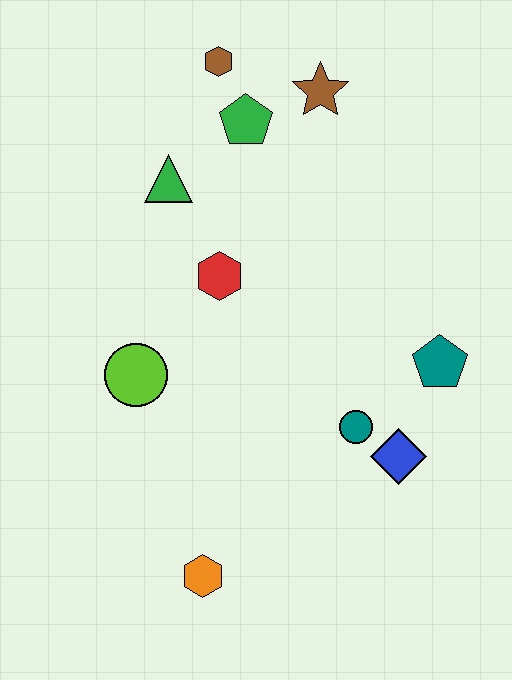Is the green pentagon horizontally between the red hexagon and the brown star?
Yes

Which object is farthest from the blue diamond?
The brown hexagon is farthest from the blue diamond.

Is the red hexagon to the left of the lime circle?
No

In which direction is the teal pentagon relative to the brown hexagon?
The teal pentagon is below the brown hexagon.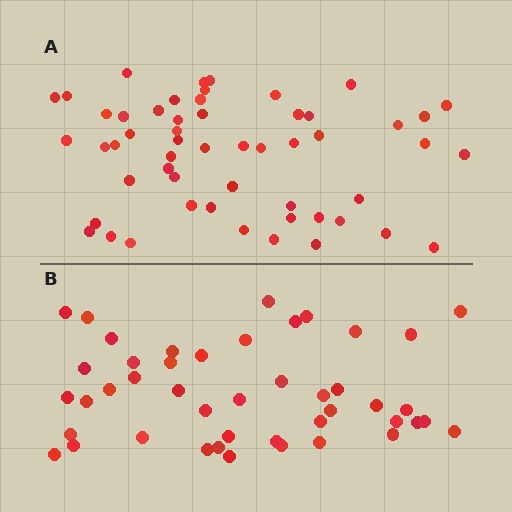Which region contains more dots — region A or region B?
Region A (the top region) has more dots.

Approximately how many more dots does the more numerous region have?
Region A has roughly 8 or so more dots than region B.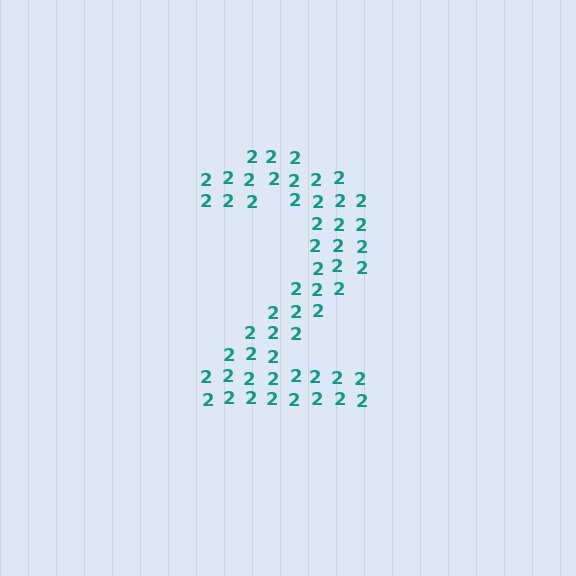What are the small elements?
The small elements are digit 2's.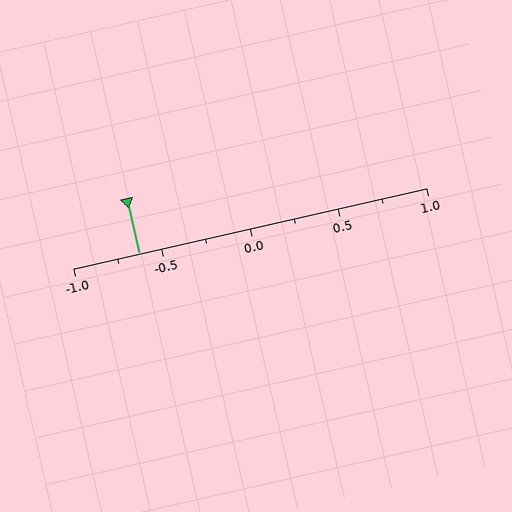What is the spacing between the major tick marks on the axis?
The major ticks are spaced 0.5 apart.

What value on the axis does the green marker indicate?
The marker indicates approximately -0.62.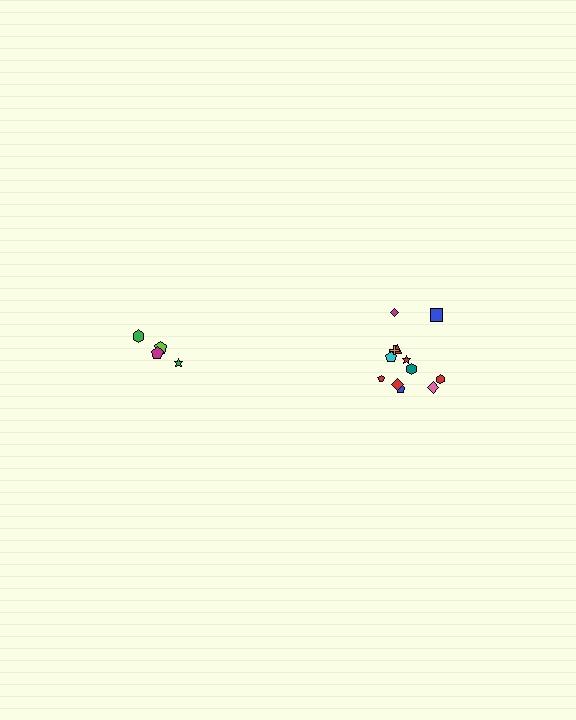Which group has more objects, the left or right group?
The right group.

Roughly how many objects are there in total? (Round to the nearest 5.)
Roughly 15 objects in total.